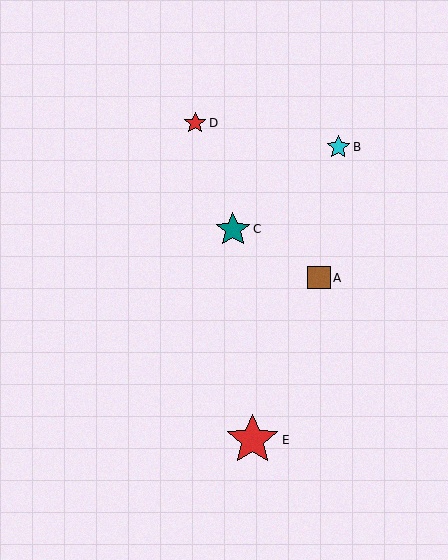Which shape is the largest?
The red star (labeled E) is the largest.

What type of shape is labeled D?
Shape D is a red star.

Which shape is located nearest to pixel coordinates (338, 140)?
The cyan star (labeled B) at (338, 147) is nearest to that location.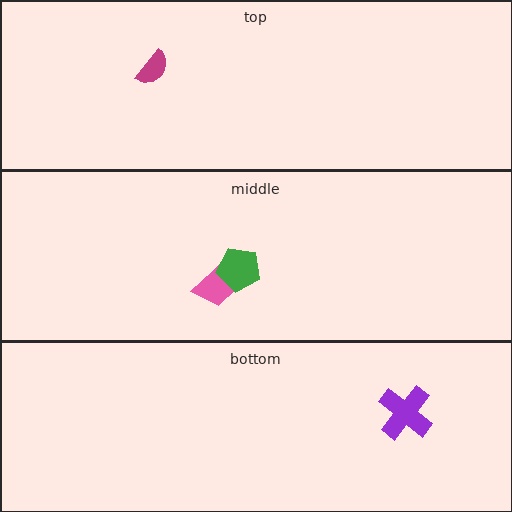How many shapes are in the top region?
1.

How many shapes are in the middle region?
2.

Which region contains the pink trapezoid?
The middle region.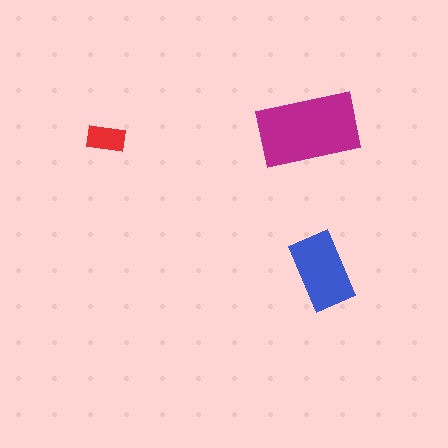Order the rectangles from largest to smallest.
the magenta one, the blue one, the red one.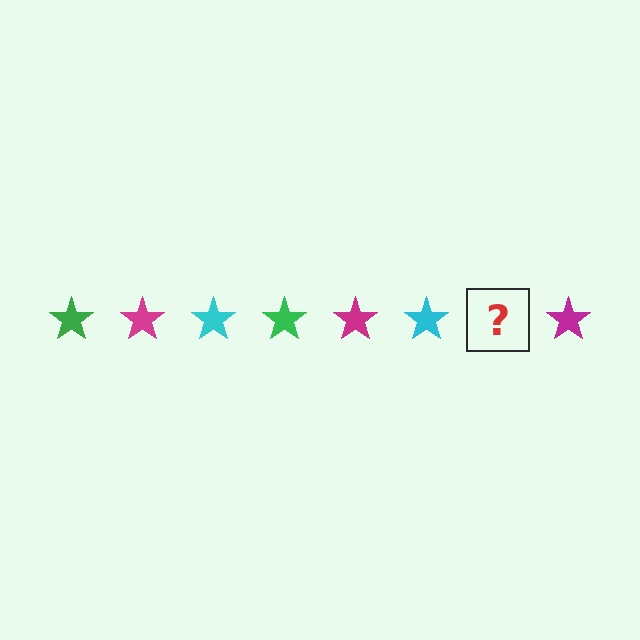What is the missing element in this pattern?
The missing element is a green star.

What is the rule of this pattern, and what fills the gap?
The rule is that the pattern cycles through green, magenta, cyan stars. The gap should be filled with a green star.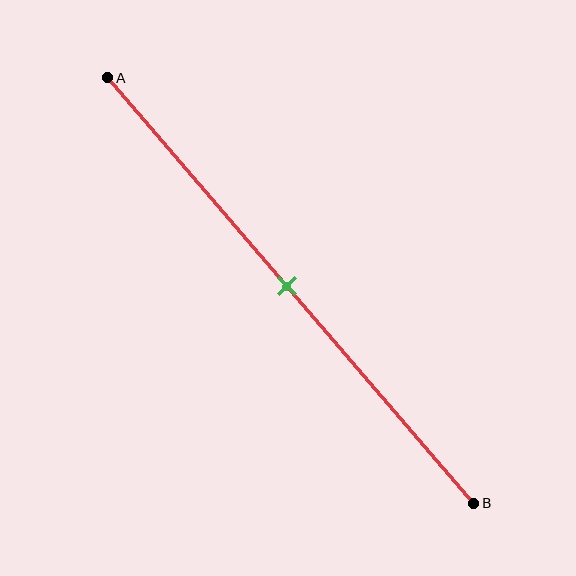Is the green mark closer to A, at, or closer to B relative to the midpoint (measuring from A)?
The green mark is approximately at the midpoint of segment AB.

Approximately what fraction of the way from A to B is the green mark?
The green mark is approximately 50% of the way from A to B.